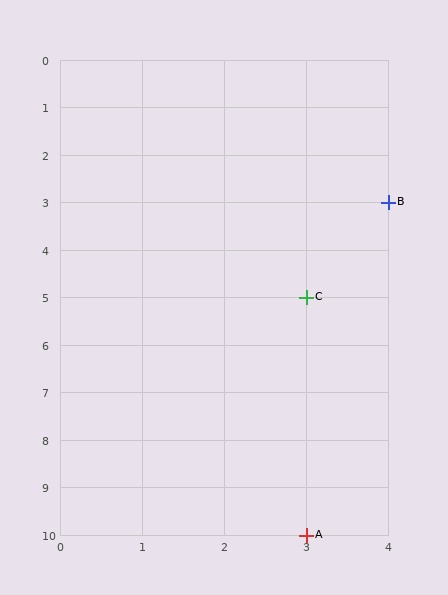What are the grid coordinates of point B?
Point B is at grid coordinates (4, 3).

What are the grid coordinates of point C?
Point C is at grid coordinates (3, 5).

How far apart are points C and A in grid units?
Points C and A are 5 rows apart.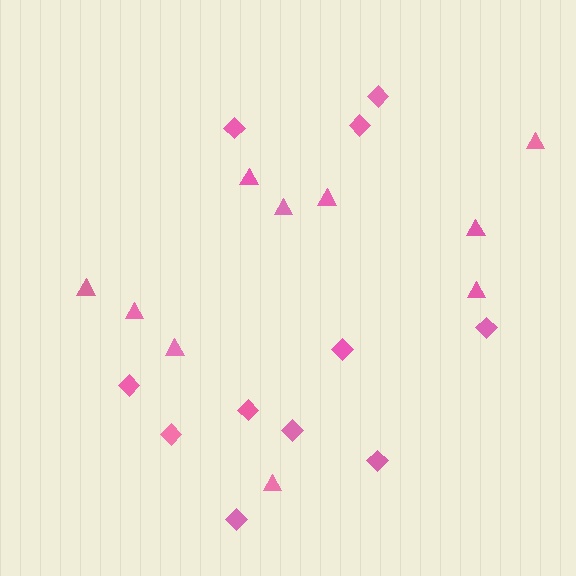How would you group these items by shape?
There are 2 groups: one group of diamonds (11) and one group of triangles (10).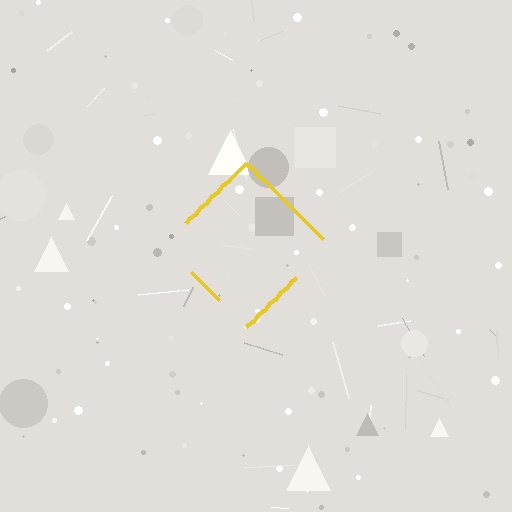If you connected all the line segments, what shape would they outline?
They would outline a diamond.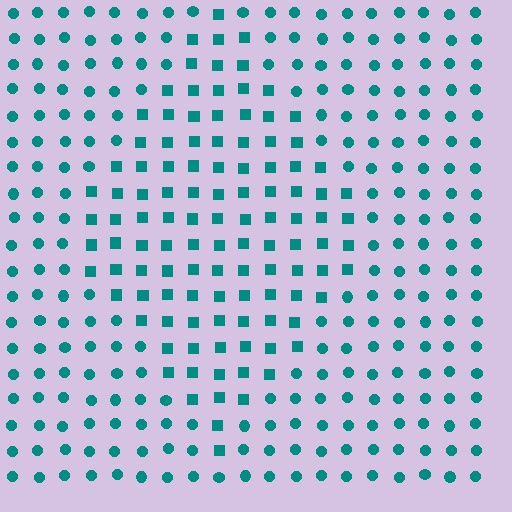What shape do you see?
I see a diamond.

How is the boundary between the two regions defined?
The boundary is defined by a change in element shape: squares inside vs. circles outside. All elements share the same color and spacing.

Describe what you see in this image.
The image is filled with small teal elements arranged in a uniform grid. A diamond-shaped region contains squares, while the surrounding area contains circles. The boundary is defined purely by the change in element shape.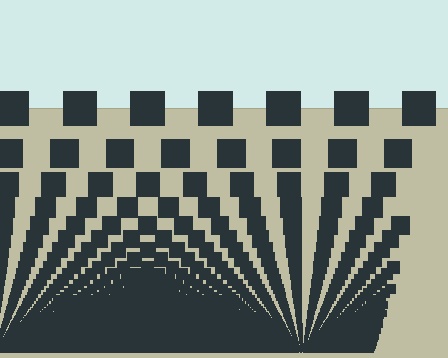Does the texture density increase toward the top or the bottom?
Density increases toward the bottom.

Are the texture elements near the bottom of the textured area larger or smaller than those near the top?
Smaller. The gradient is inverted — elements near the bottom are smaller and denser.